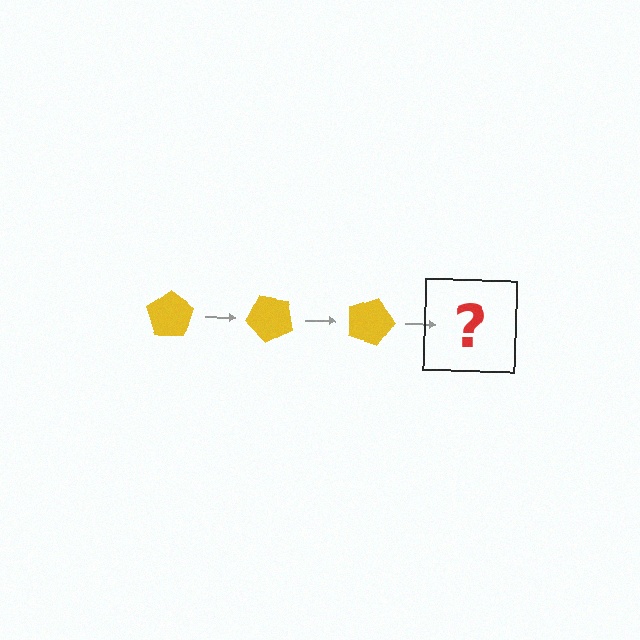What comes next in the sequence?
The next element should be a yellow pentagon rotated 135 degrees.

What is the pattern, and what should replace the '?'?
The pattern is that the pentagon rotates 45 degrees each step. The '?' should be a yellow pentagon rotated 135 degrees.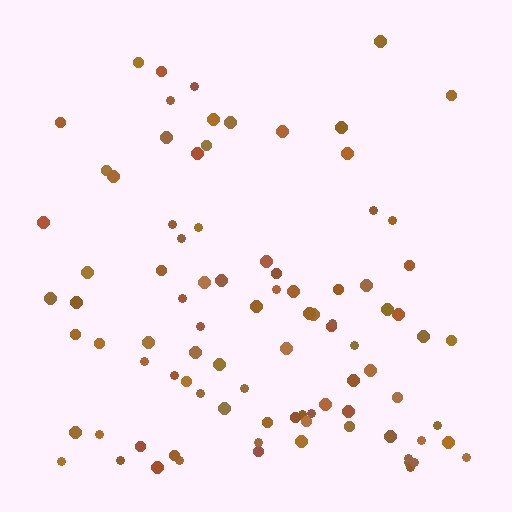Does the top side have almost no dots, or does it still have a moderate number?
Still a moderate number, just noticeably fewer than the bottom.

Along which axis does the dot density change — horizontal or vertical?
Vertical.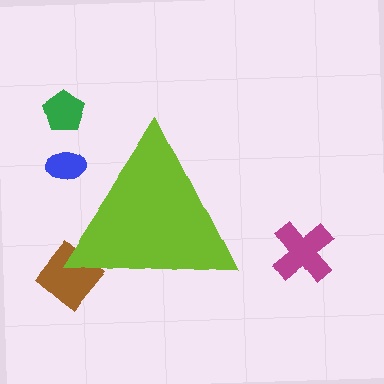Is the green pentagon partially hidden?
No, the green pentagon is fully visible.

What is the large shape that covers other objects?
A lime triangle.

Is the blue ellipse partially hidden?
Yes, the blue ellipse is partially hidden behind the lime triangle.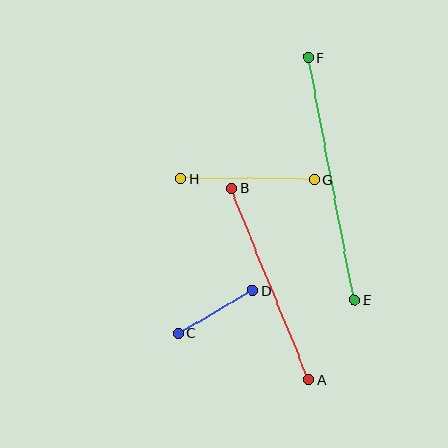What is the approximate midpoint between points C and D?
The midpoint is at approximately (215, 312) pixels.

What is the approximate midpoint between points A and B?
The midpoint is at approximately (270, 284) pixels.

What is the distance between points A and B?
The distance is approximately 206 pixels.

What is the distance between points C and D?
The distance is approximately 86 pixels.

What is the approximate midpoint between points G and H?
The midpoint is at approximately (247, 179) pixels.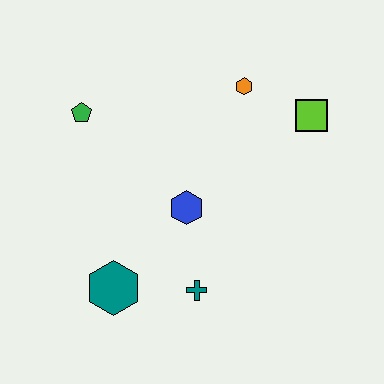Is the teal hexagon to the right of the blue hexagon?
No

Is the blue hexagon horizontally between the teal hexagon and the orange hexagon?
Yes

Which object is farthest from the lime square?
The teal hexagon is farthest from the lime square.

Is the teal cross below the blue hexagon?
Yes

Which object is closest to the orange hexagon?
The lime square is closest to the orange hexagon.